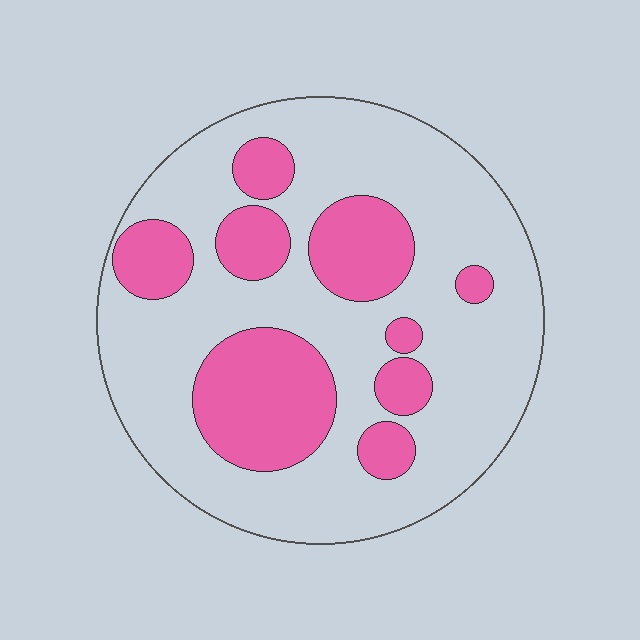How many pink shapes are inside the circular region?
9.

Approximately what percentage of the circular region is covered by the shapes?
Approximately 30%.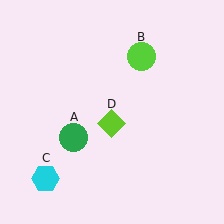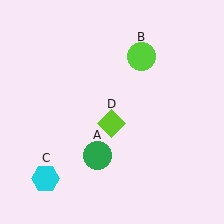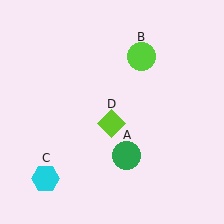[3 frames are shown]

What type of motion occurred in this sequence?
The green circle (object A) rotated counterclockwise around the center of the scene.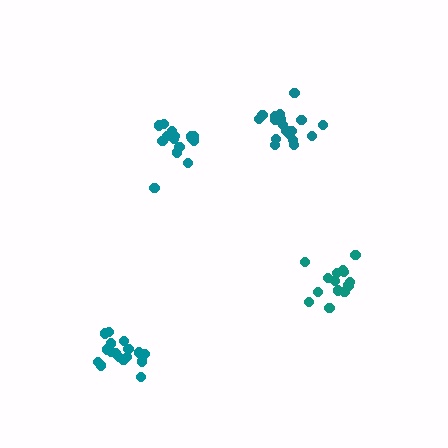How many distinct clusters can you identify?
There are 4 distinct clusters.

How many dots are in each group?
Group 1: 15 dots, Group 2: 17 dots, Group 3: 18 dots, Group 4: 14 dots (64 total).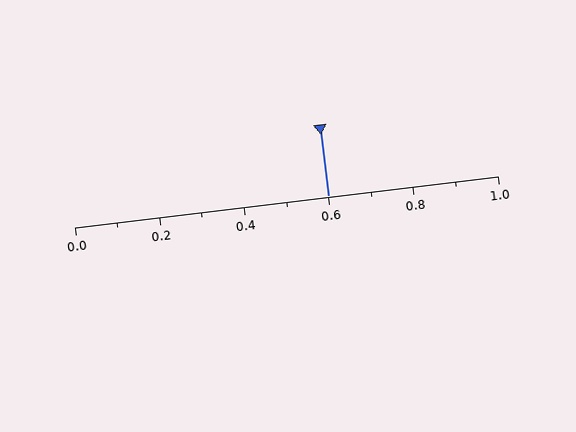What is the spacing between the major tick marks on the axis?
The major ticks are spaced 0.2 apart.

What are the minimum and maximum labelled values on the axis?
The axis runs from 0.0 to 1.0.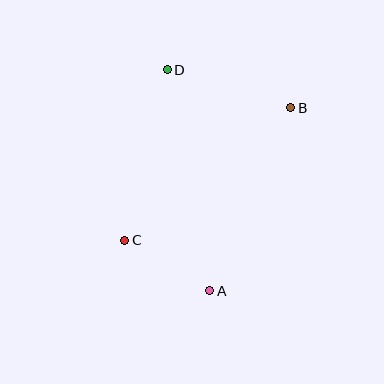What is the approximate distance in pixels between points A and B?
The distance between A and B is approximately 200 pixels.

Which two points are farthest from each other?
Points A and D are farthest from each other.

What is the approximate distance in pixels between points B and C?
The distance between B and C is approximately 213 pixels.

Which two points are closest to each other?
Points A and C are closest to each other.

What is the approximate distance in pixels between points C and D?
The distance between C and D is approximately 176 pixels.